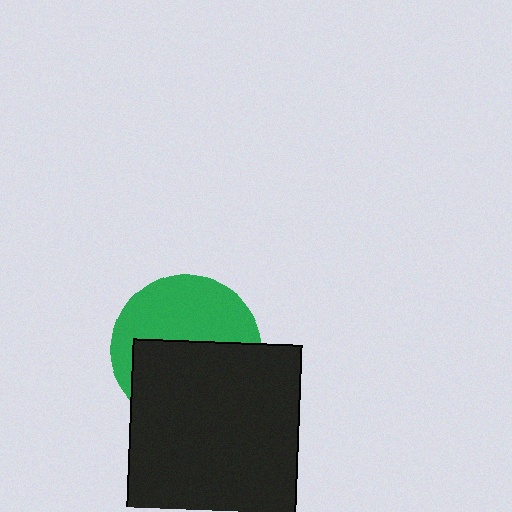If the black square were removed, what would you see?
You would see the complete green circle.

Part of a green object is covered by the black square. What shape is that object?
It is a circle.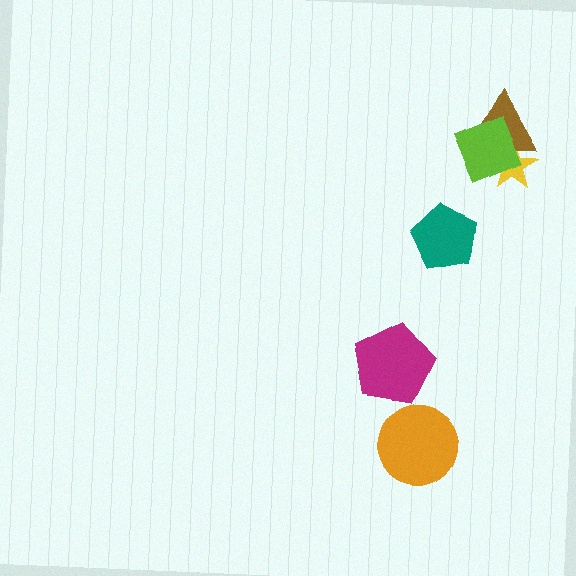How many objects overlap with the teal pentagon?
0 objects overlap with the teal pentagon.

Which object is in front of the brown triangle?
The lime square is in front of the brown triangle.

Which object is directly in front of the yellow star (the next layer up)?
The brown triangle is directly in front of the yellow star.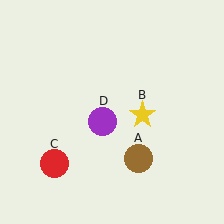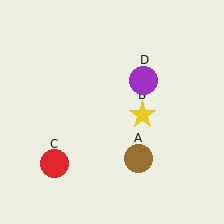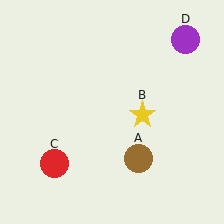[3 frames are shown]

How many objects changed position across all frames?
1 object changed position: purple circle (object D).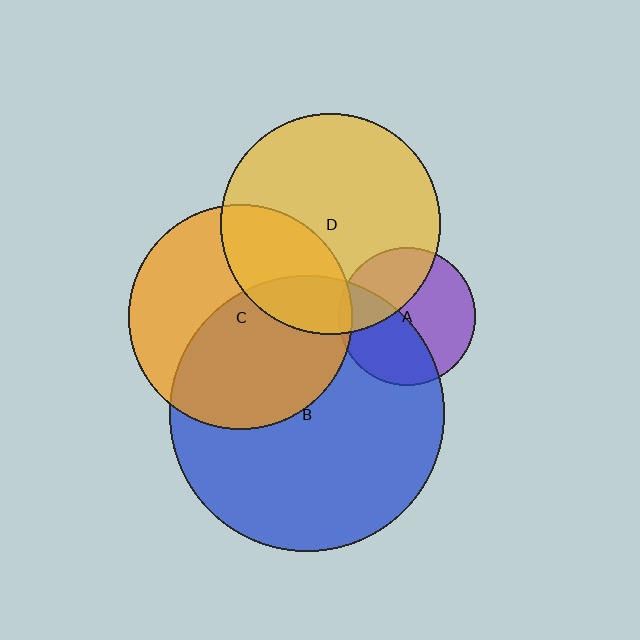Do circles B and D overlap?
Yes.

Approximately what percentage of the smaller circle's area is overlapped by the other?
Approximately 15%.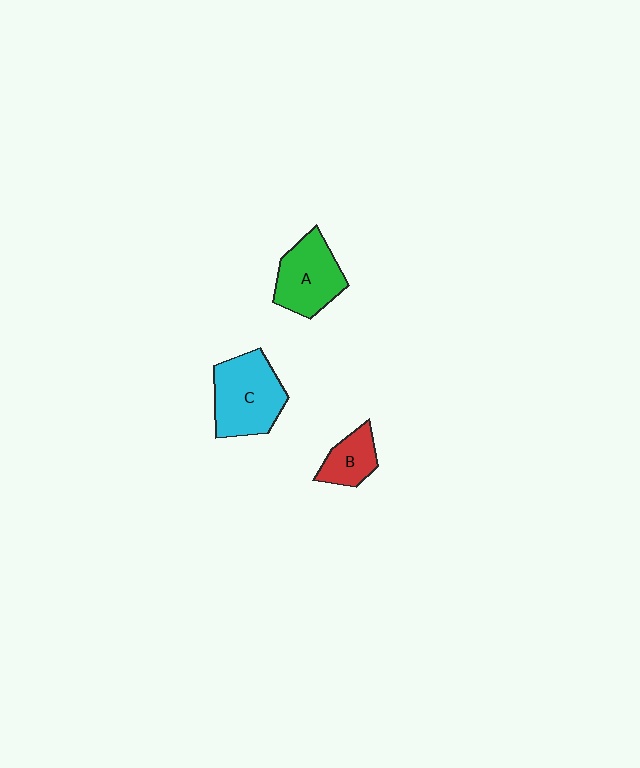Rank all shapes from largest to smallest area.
From largest to smallest: C (cyan), A (green), B (red).